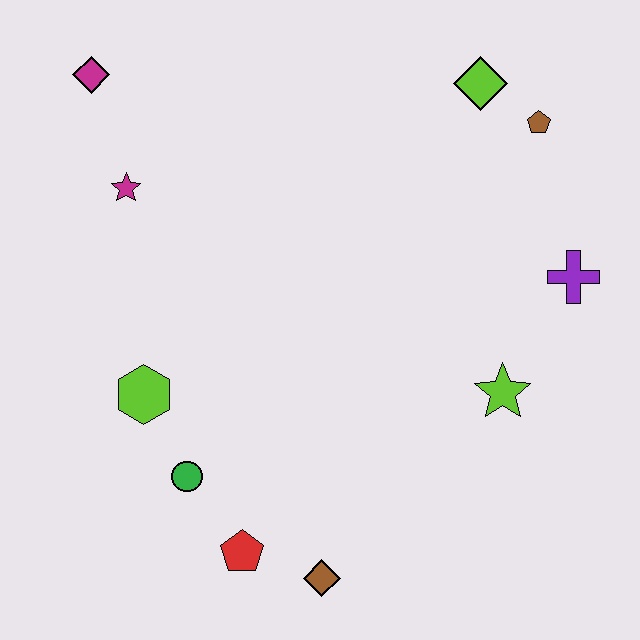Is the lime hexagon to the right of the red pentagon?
No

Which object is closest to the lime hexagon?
The green circle is closest to the lime hexagon.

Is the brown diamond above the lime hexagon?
No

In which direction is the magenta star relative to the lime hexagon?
The magenta star is above the lime hexagon.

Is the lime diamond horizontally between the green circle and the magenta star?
No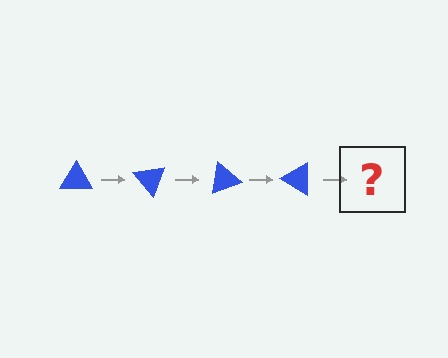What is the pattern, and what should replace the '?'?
The pattern is that the triangle rotates 50 degrees each step. The '?' should be a blue triangle rotated 200 degrees.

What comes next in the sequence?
The next element should be a blue triangle rotated 200 degrees.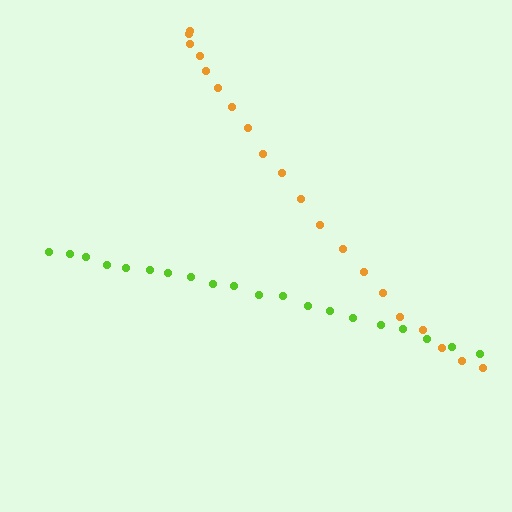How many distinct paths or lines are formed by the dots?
There are 2 distinct paths.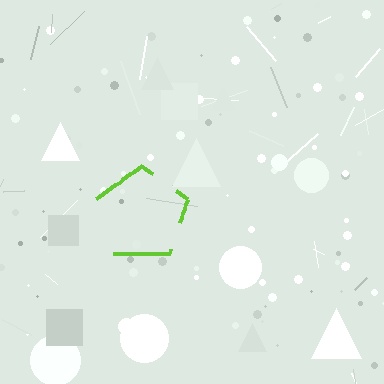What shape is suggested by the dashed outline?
The dashed outline suggests a pentagon.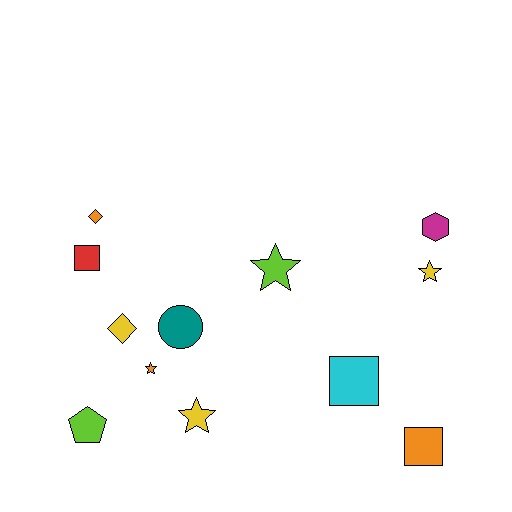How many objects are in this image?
There are 12 objects.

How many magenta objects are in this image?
There is 1 magenta object.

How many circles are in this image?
There is 1 circle.